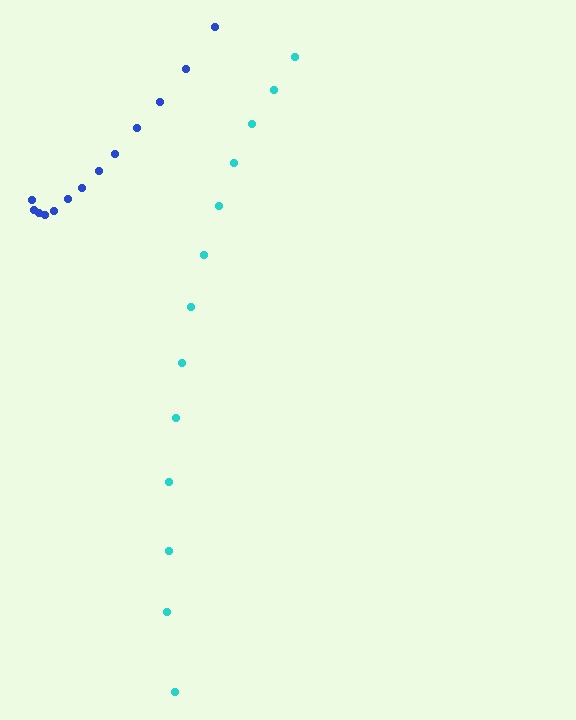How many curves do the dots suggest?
There are 2 distinct paths.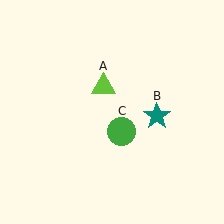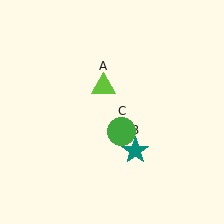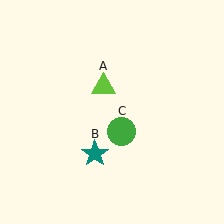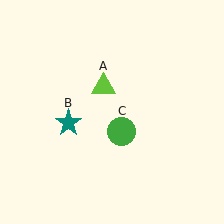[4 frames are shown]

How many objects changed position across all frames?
1 object changed position: teal star (object B).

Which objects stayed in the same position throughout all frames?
Lime triangle (object A) and green circle (object C) remained stationary.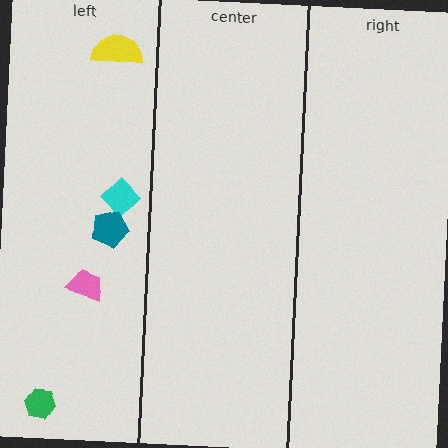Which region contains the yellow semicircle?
The left region.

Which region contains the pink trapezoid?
The left region.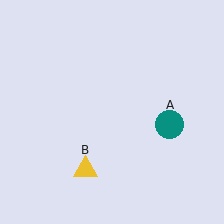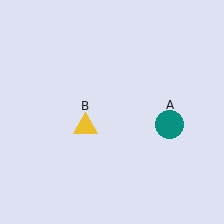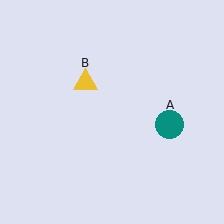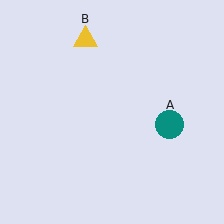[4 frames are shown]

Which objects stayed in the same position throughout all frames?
Teal circle (object A) remained stationary.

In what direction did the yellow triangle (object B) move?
The yellow triangle (object B) moved up.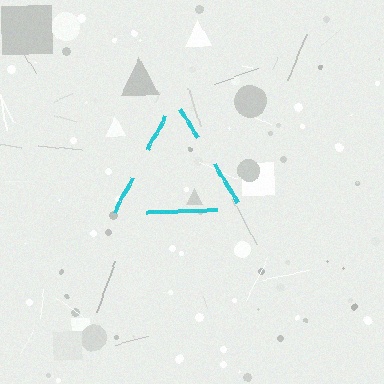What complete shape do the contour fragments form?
The contour fragments form a triangle.